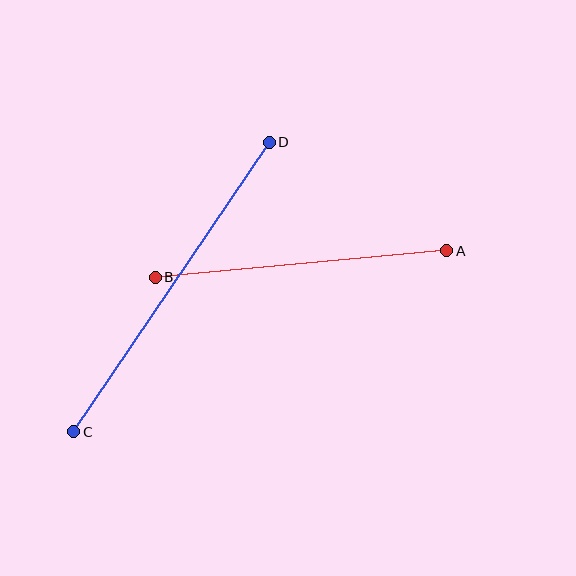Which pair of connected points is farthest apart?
Points C and D are farthest apart.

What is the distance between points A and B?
The distance is approximately 293 pixels.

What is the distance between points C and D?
The distance is approximately 349 pixels.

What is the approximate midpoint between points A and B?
The midpoint is at approximately (301, 264) pixels.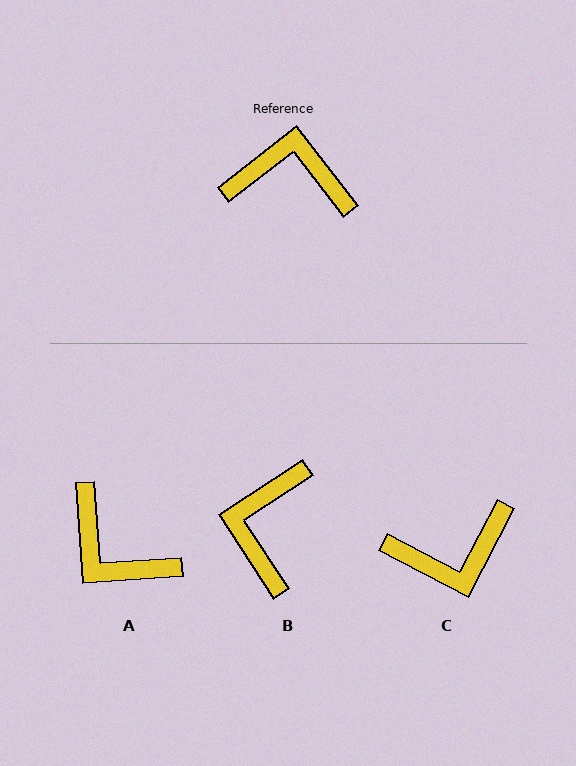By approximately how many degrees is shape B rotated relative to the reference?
Approximately 85 degrees counter-clockwise.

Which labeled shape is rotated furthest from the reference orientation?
C, about 156 degrees away.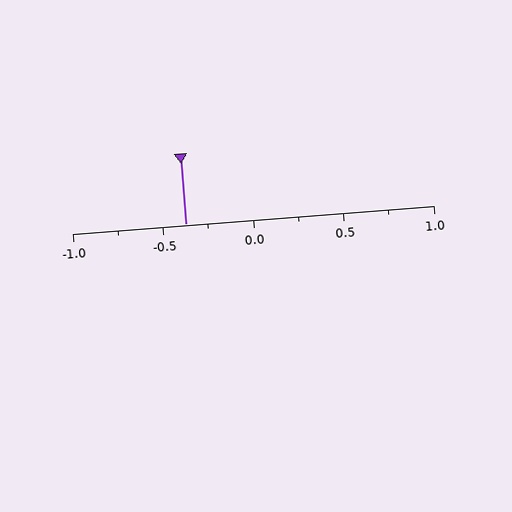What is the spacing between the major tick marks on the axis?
The major ticks are spaced 0.5 apart.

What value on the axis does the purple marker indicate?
The marker indicates approximately -0.38.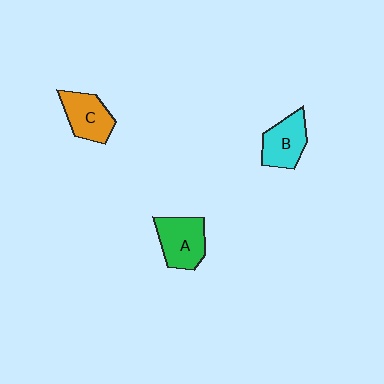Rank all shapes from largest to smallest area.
From largest to smallest: A (green), C (orange), B (cyan).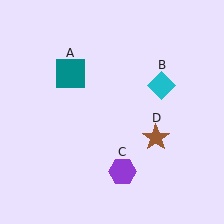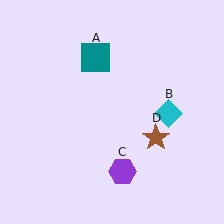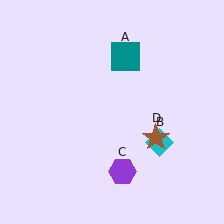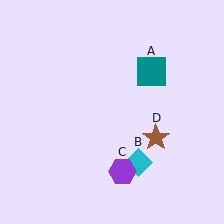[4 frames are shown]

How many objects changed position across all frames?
2 objects changed position: teal square (object A), cyan diamond (object B).